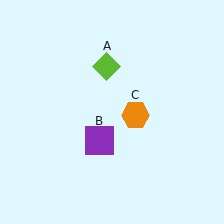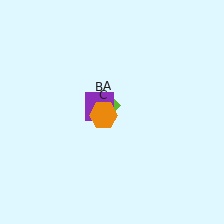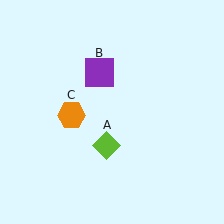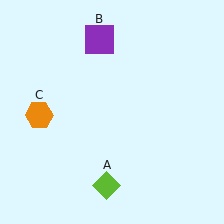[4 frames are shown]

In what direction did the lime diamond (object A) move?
The lime diamond (object A) moved down.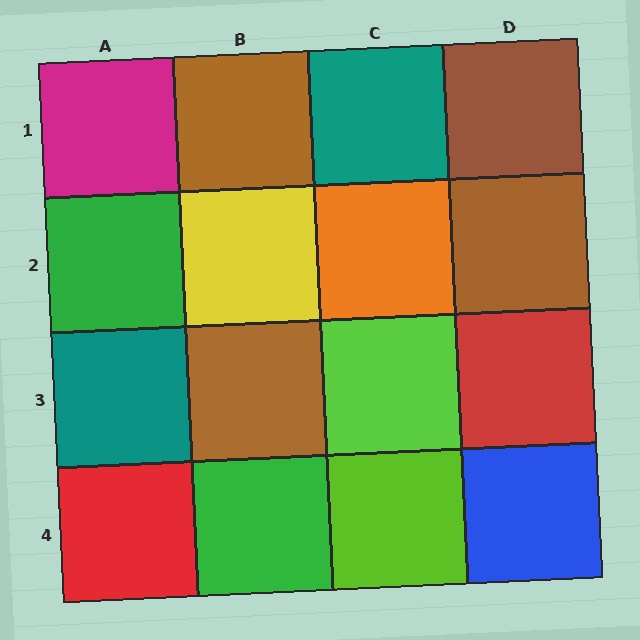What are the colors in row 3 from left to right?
Teal, brown, lime, red.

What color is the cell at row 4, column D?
Blue.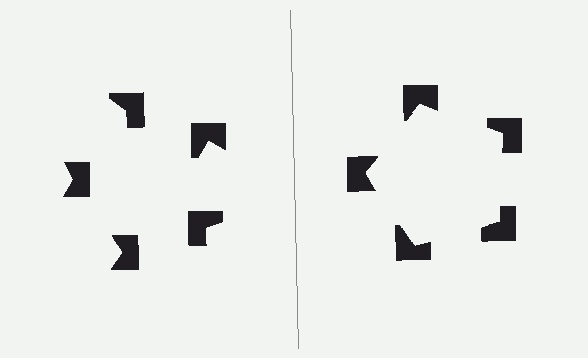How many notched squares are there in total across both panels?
10 — 5 on each side.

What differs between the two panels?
The notched squares are positioned identically on both sides; only the wedge orientations differ. On the right they align to a pentagon; on the left they are misaligned.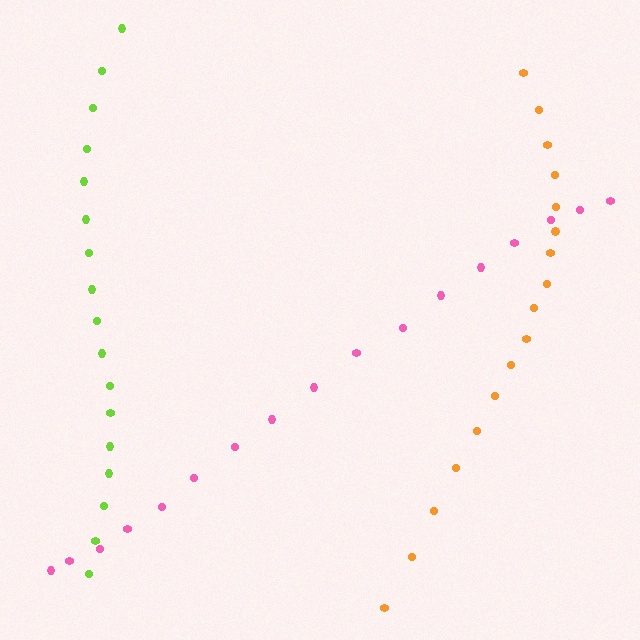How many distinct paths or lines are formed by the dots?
There are 3 distinct paths.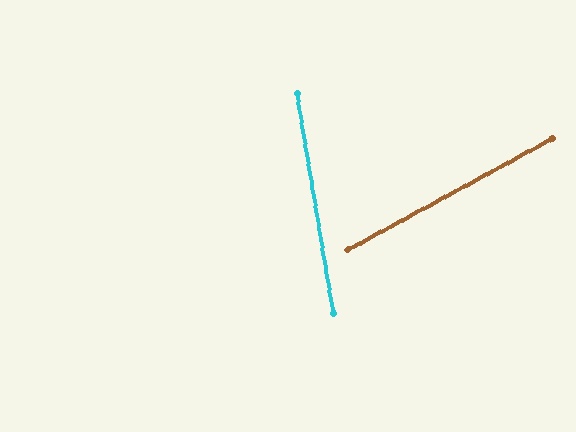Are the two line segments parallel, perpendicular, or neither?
Neither parallel nor perpendicular — they differ by about 71°.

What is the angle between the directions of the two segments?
Approximately 71 degrees.